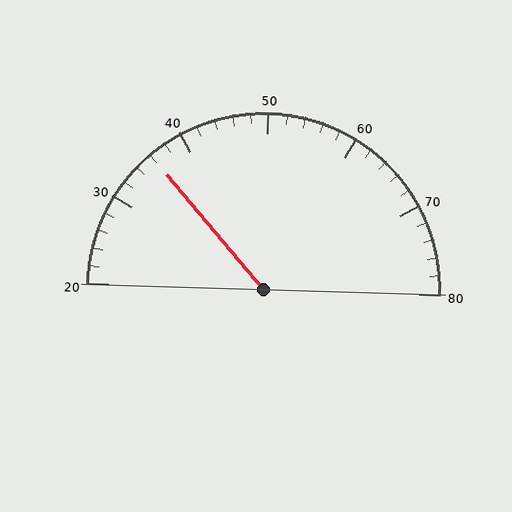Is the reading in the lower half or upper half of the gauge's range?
The reading is in the lower half of the range (20 to 80).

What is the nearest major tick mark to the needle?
The nearest major tick mark is 40.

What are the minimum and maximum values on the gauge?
The gauge ranges from 20 to 80.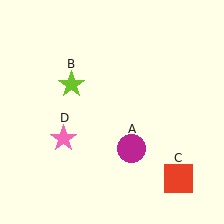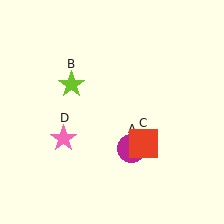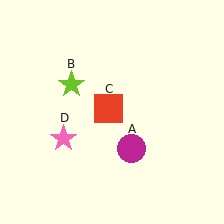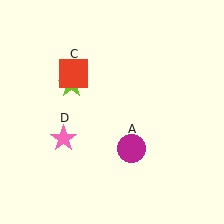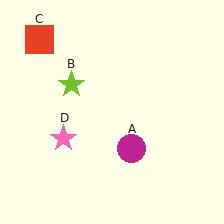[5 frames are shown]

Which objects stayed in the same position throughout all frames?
Magenta circle (object A) and lime star (object B) and pink star (object D) remained stationary.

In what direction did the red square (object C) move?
The red square (object C) moved up and to the left.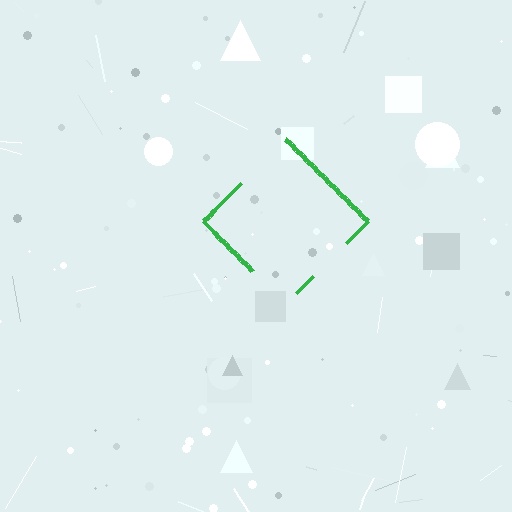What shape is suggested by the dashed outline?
The dashed outline suggests a diamond.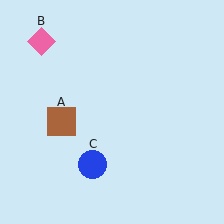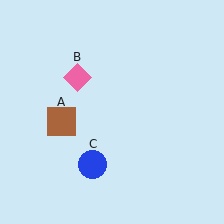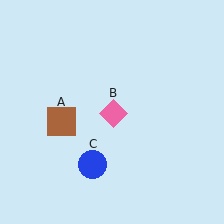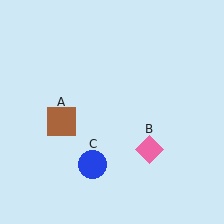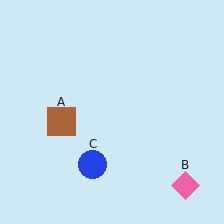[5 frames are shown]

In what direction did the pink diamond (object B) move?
The pink diamond (object B) moved down and to the right.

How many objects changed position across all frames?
1 object changed position: pink diamond (object B).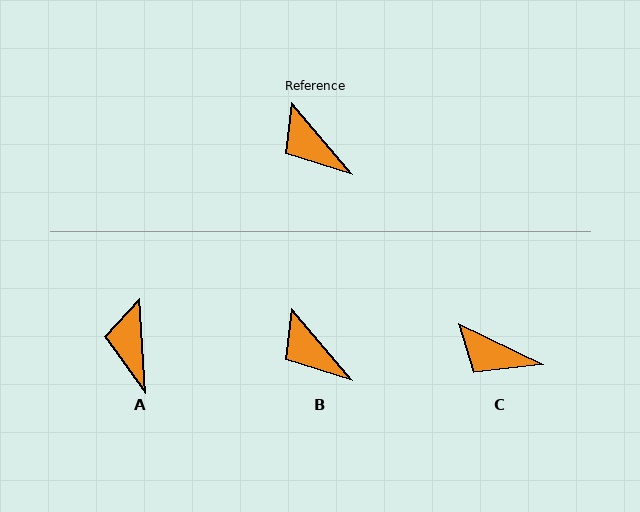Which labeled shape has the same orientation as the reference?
B.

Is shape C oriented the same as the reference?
No, it is off by about 24 degrees.